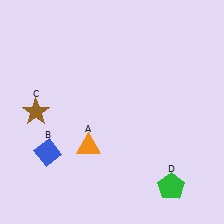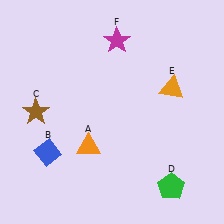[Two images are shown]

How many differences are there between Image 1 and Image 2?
There are 2 differences between the two images.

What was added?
An orange triangle (E), a magenta star (F) were added in Image 2.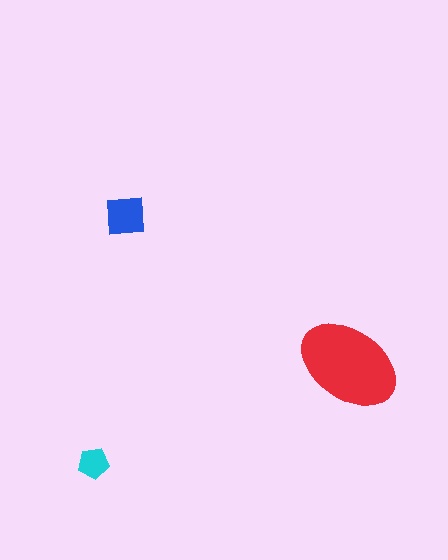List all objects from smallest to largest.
The cyan pentagon, the blue square, the red ellipse.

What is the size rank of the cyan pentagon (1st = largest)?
3rd.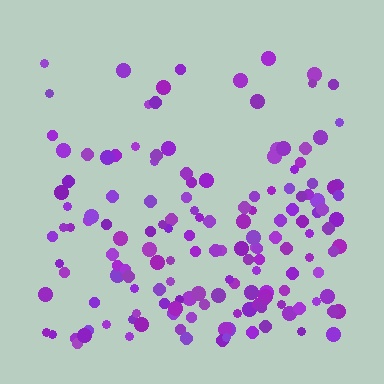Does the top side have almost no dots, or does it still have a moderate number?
Still a moderate number, just noticeably fewer than the bottom.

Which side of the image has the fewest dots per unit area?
The top.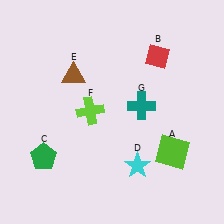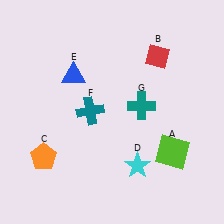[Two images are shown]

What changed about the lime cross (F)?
In Image 1, F is lime. In Image 2, it changed to teal.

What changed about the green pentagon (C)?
In Image 1, C is green. In Image 2, it changed to orange.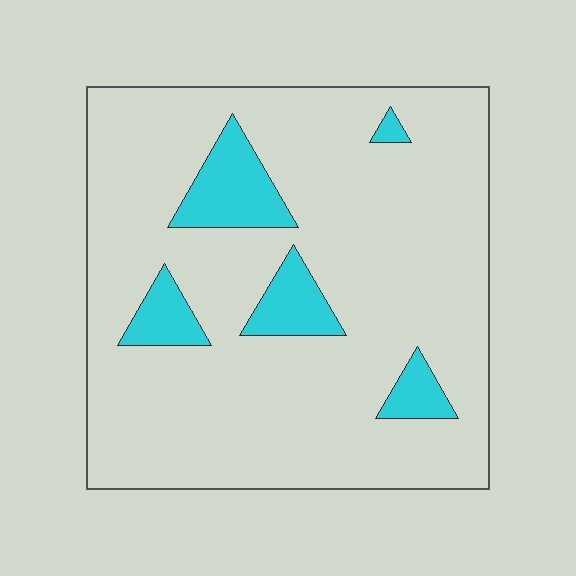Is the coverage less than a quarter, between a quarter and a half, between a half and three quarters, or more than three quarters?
Less than a quarter.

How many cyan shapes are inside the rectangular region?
5.